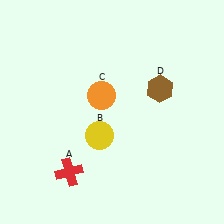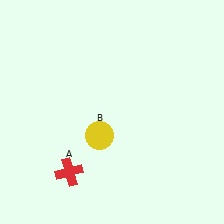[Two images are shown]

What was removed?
The brown hexagon (D), the orange circle (C) were removed in Image 2.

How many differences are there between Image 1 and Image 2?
There are 2 differences between the two images.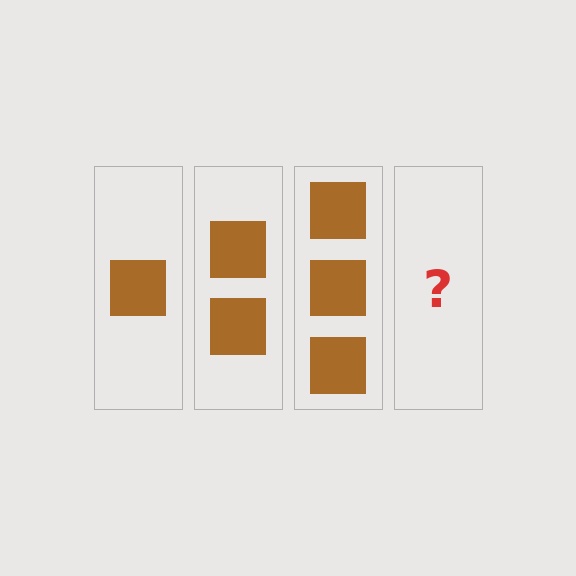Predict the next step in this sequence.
The next step is 4 squares.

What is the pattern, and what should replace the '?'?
The pattern is that each step adds one more square. The '?' should be 4 squares.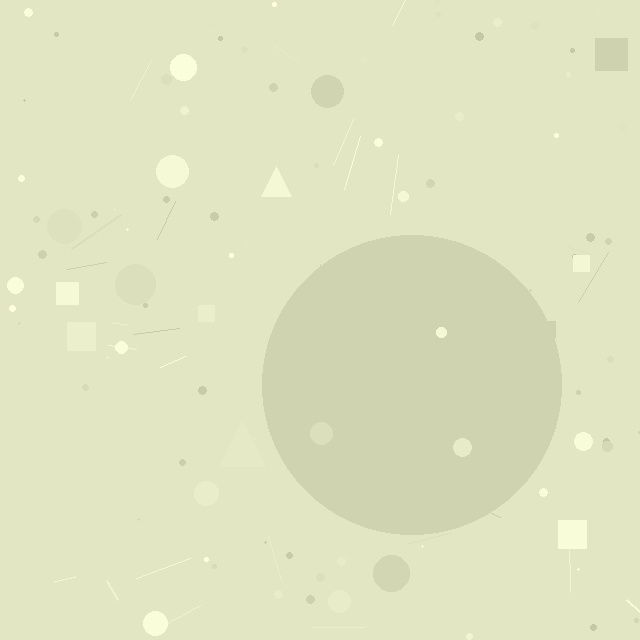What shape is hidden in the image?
A circle is hidden in the image.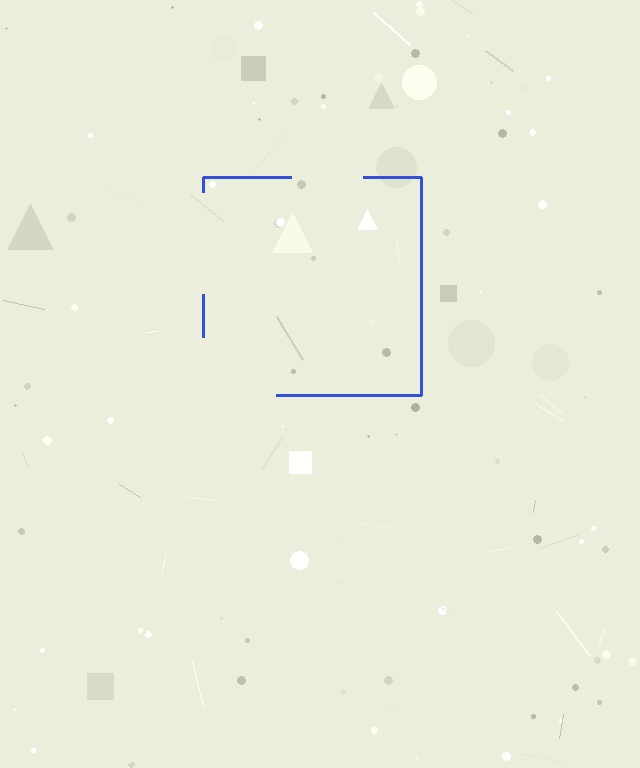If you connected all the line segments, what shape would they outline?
They would outline a square.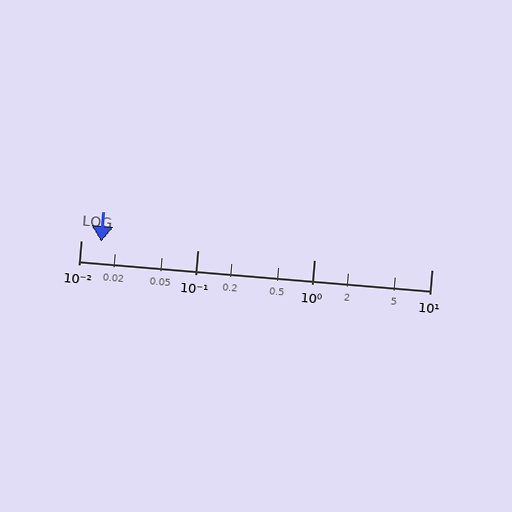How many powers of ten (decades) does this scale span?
The scale spans 3 decades, from 0.01 to 10.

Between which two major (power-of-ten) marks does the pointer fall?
The pointer is between 0.01 and 0.1.